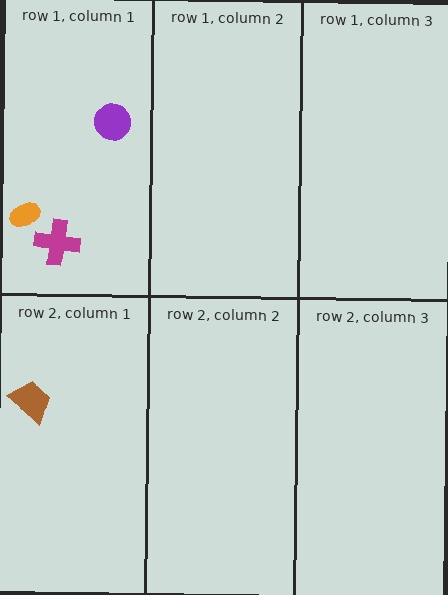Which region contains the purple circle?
The row 1, column 1 region.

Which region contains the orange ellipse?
The row 1, column 1 region.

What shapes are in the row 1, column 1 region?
The orange ellipse, the purple circle, the magenta cross.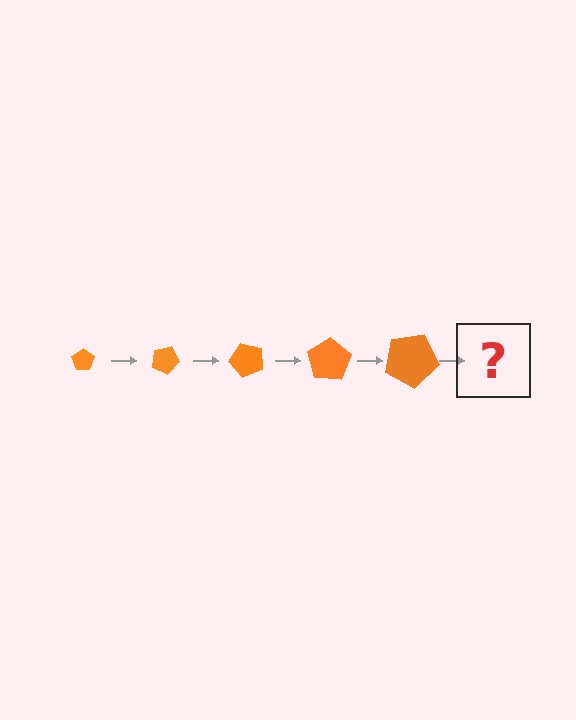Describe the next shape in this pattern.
It should be a pentagon, larger than the previous one and rotated 125 degrees from the start.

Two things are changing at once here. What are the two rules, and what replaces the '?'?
The two rules are that the pentagon grows larger each step and it rotates 25 degrees each step. The '?' should be a pentagon, larger than the previous one and rotated 125 degrees from the start.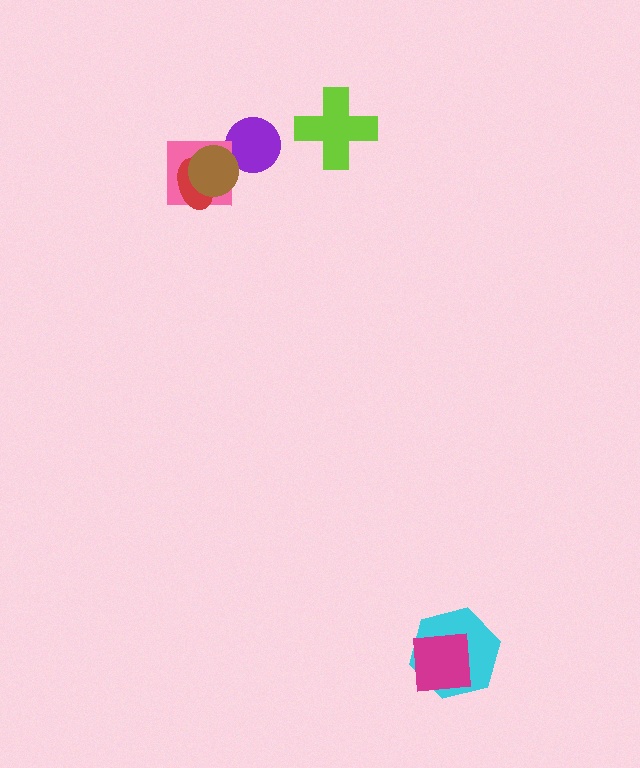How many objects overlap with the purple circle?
1 object overlaps with the purple circle.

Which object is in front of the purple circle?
The brown circle is in front of the purple circle.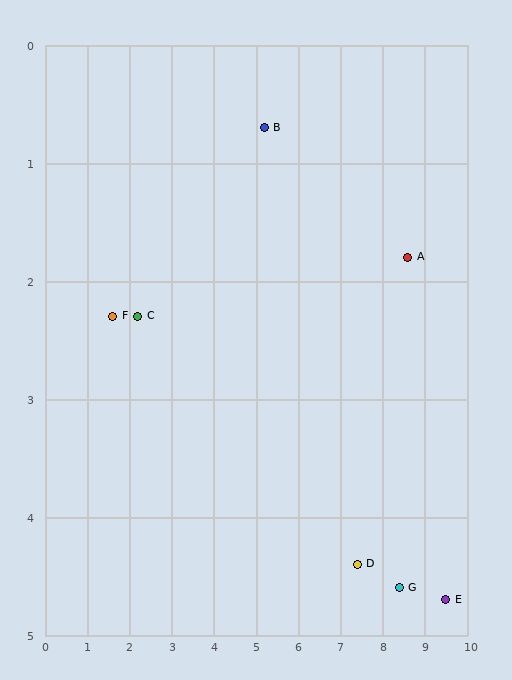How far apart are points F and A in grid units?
Points F and A are about 7.0 grid units apart.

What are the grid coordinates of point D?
Point D is at approximately (7.4, 4.4).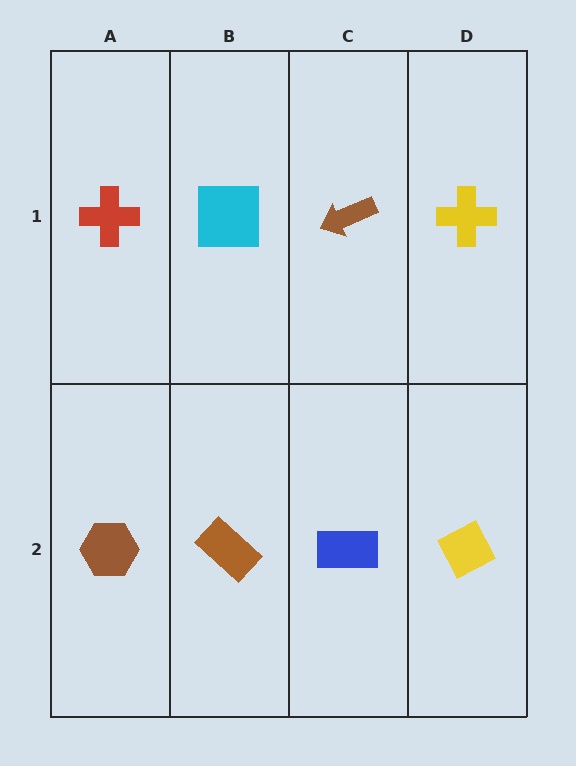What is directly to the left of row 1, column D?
A brown arrow.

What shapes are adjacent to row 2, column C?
A brown arrow (row 1, column C), a brown rectangle (row 2, column B), a yellow diamond (row 2, column D).